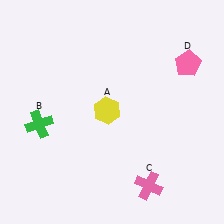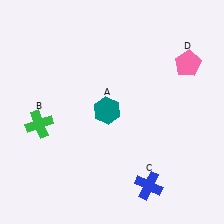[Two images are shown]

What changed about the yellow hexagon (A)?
In Image 1, A is yellow. In Image 2, it changed to teal.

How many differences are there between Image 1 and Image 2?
There are 2 differences between the two images.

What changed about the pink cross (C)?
In Image 1, C is pink. In Image 2, it changed to blue.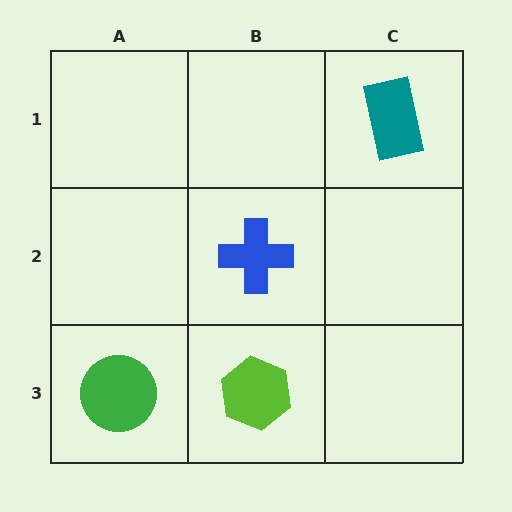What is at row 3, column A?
A green circle.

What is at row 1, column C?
A teal rectangle.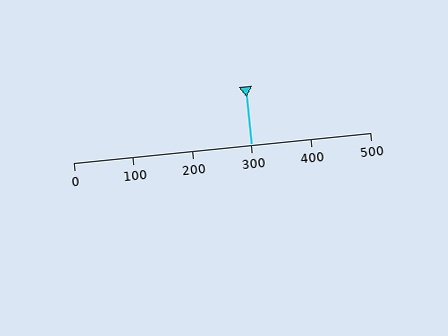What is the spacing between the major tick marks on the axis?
The major ticks are spaced 100 apart.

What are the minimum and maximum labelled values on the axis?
The axis runs from 0 to 500.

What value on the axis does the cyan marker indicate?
The marker indicates approximately 300.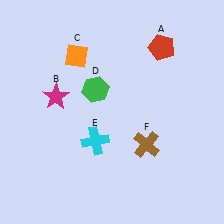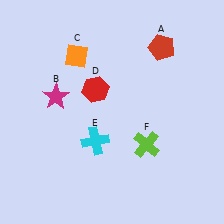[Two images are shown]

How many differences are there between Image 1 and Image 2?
There are 2 differences between the two images.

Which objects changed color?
D changed from green to red. F changed from brown to lime.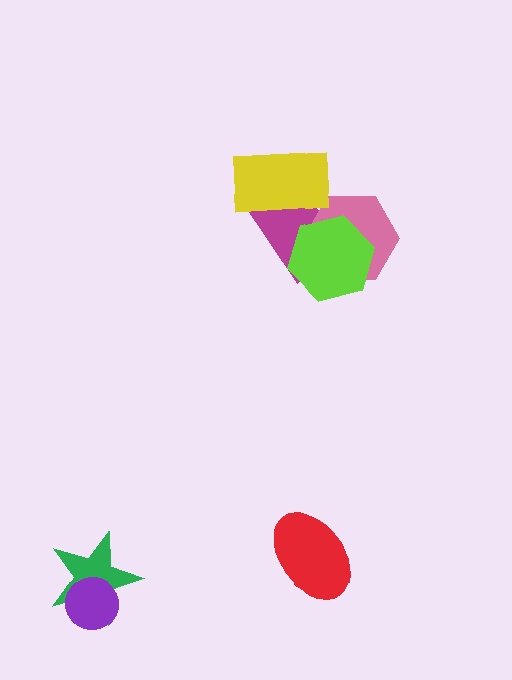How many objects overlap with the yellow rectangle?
1 object overlaps with the yellow rectangle.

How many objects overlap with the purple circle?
1 object overlaps with the purple circle.